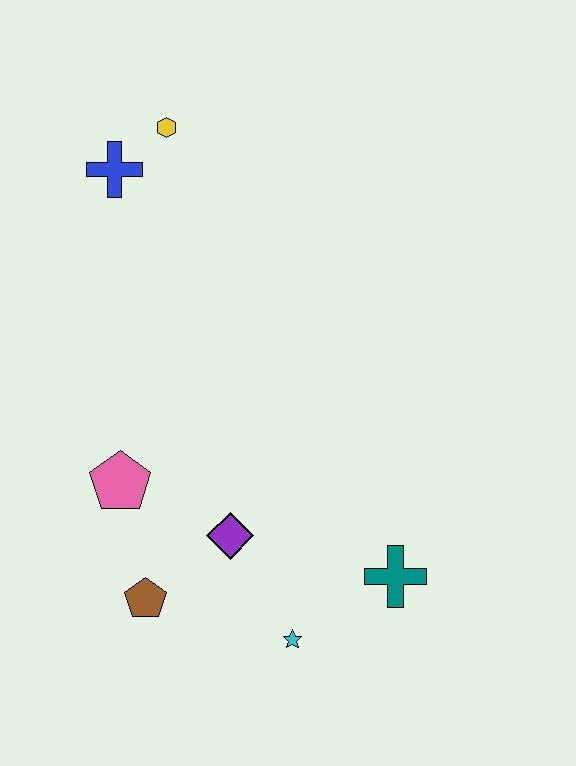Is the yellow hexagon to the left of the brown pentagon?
No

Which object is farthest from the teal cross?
The yellow hexagon is farthest from the teal cross.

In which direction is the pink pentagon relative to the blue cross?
The pink pentagon is below the blue cross.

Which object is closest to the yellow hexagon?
The blue cross is closest to the yellow hexagon.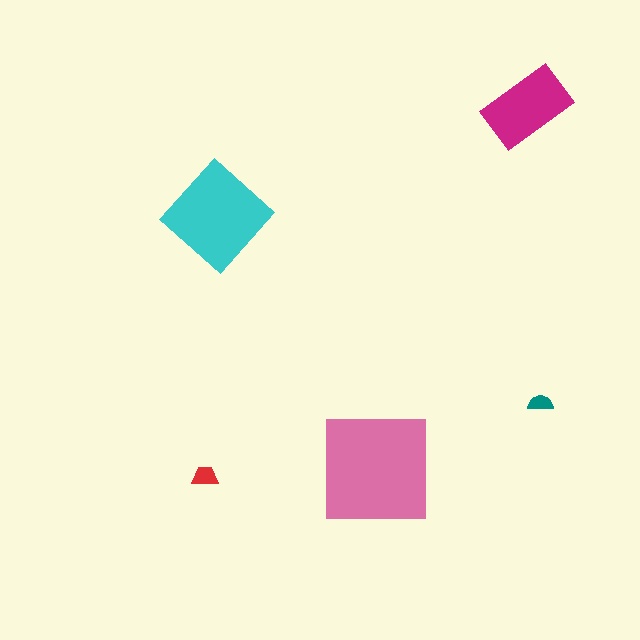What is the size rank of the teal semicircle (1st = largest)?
5th.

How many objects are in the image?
There are 5 objects in the image.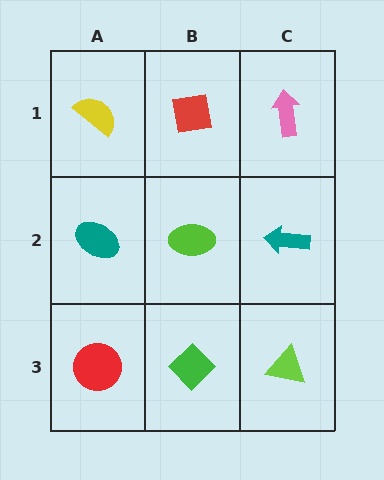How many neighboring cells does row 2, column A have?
3.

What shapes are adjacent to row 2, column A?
A yellow semicircle (row 1, column A), a red circle (row 3, column A), a lime ellipse (row 2, column B).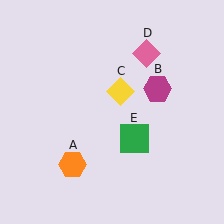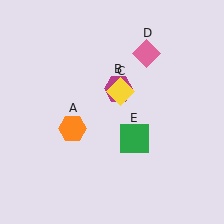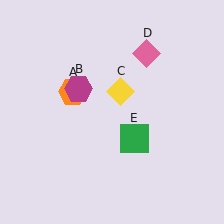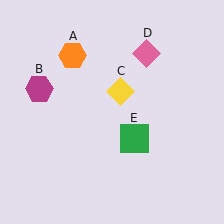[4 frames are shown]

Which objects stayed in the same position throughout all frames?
Yellow diamond (object C) and pink diamond (object D) and green square (object E) remained stationary.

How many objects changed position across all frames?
2 objects changed position: orange hexagon (object A), magenta hexagon (object B).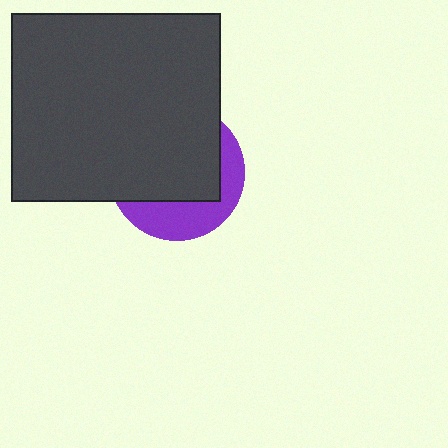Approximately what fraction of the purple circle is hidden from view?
Roughly 66% of the purple circle is hidden behind the dark gray rectangle.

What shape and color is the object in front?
The object in front is a dark gray rectangle.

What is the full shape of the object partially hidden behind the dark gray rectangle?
The partially hidden object is a purple circle.